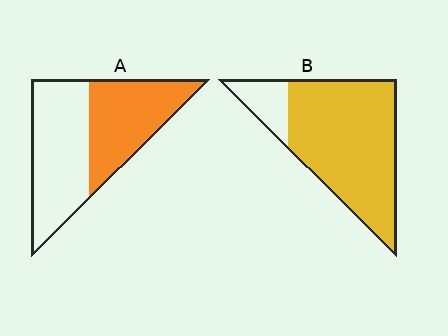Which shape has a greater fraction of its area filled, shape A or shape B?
Shape B.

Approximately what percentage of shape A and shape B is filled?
A is approximately 45% and B is approximately 85%.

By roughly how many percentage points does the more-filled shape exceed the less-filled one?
By roughly 40 percentage points (B over A).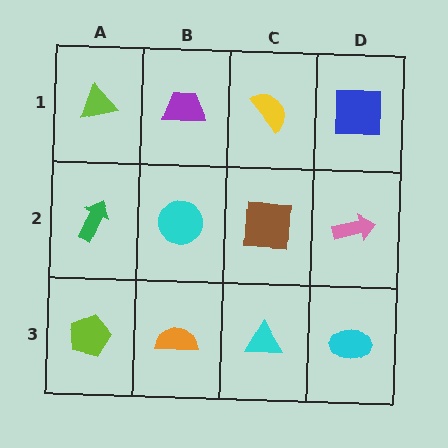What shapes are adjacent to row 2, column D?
A blue square (row 1, column D), a cyan ellipse (row 3, column D), a brown square (row 2, column C).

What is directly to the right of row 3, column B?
A cyan triangle.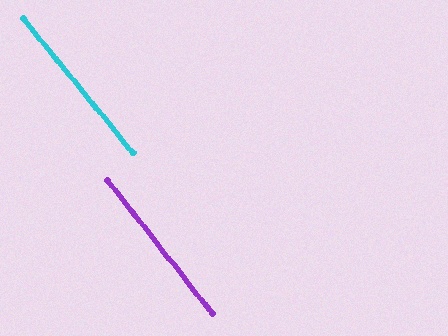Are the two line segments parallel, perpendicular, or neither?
Parallel — their directions differ by only 1.1°.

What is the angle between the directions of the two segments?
Approximately 1 degree.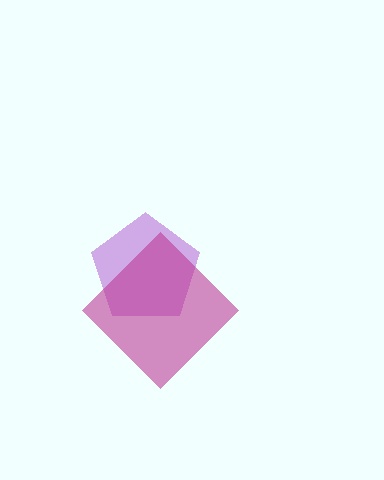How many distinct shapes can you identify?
There are 2 distinct shapes: a purple pentagon, a magenta diamond.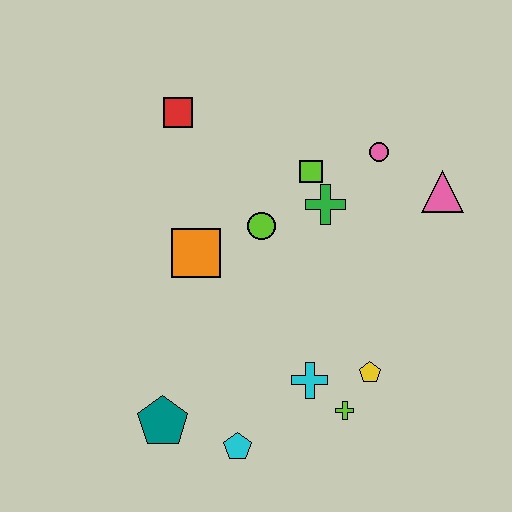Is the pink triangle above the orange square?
Yes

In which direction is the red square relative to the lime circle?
The red square is above the lime circle.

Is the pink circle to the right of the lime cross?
Yes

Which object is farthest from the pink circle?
The teal pentagon is farthest from the pink circle.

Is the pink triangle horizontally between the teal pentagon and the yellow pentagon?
No